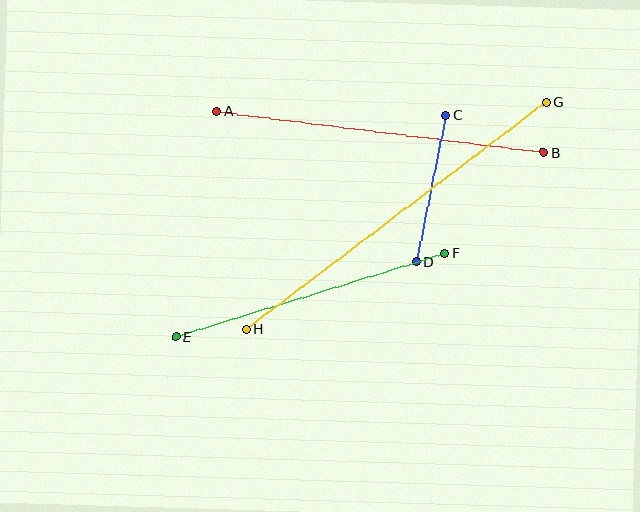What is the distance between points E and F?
The distance is approximately 281 pixels.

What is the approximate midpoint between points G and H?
The midpoint is at approximately (396, 216) pixels.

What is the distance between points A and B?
The distance is approximately 330 pixels.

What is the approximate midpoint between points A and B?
The midpoint is at approximately (381, 132) pixels.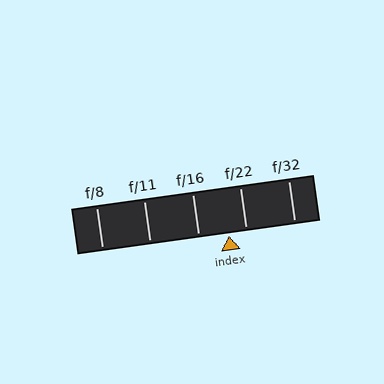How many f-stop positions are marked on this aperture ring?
There are 5 f-stop positions marked.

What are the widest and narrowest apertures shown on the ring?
The widest aperture shown is f/8 and the narrowest is f/32.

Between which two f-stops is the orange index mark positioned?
The index mark is between f/16 and f/22.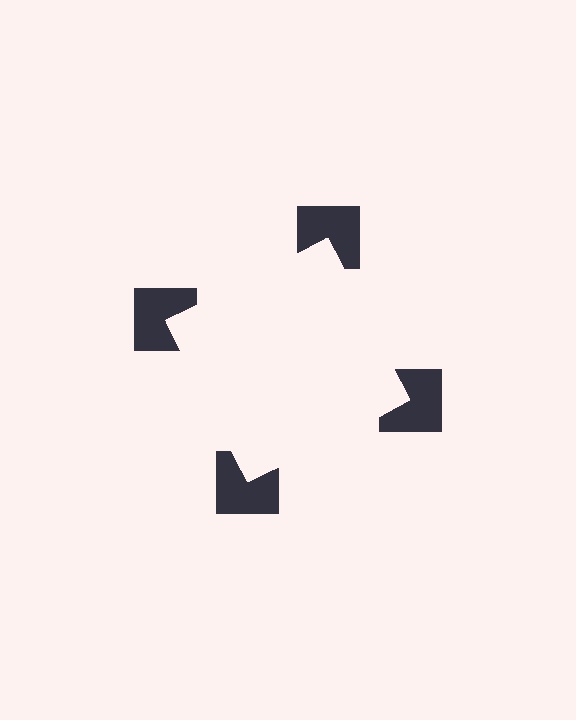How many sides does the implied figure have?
4 sides.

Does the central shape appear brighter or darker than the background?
It typically appears slightly brighter than the background, even though no actual brightness change is drawn.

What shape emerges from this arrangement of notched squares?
An illusory square — its edges are inferred from the aligned wedge cuts in the notched squares, not physically drawn.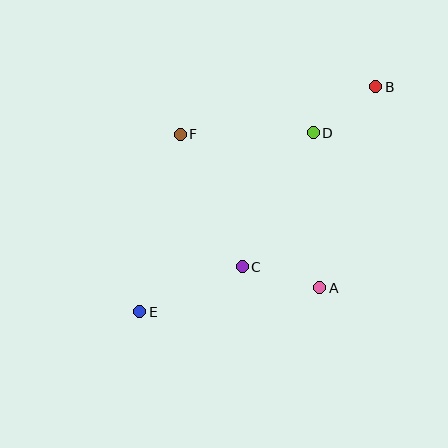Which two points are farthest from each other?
Points B and E are farthest from each other.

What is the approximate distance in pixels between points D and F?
The distance between D and F is approximately 133 pixels.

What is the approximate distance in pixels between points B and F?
The distance between B and F is approximately 201 pixels.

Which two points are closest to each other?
Points B and D are closest to each other.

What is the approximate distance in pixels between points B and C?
The distance between B and C is approximately 224 pixels.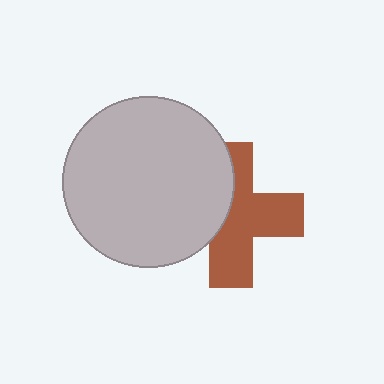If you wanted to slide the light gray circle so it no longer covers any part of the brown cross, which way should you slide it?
Slide it left — that is the most direct way to separate the two shapes.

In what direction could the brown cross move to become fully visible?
The brown cross could move right. That would shift it out from behind the light gray circle entirely.